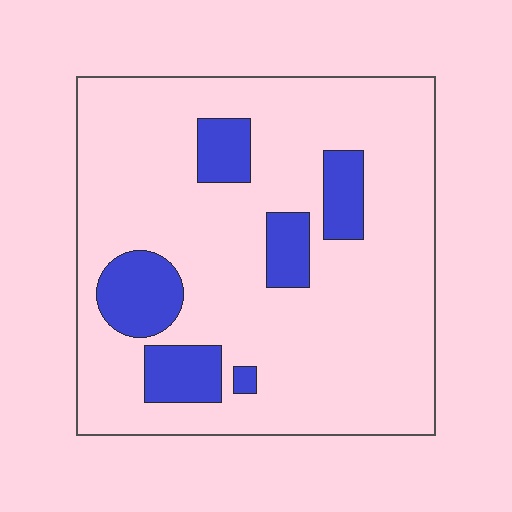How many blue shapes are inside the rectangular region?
6.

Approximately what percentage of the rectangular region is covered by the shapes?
Approximately 15%.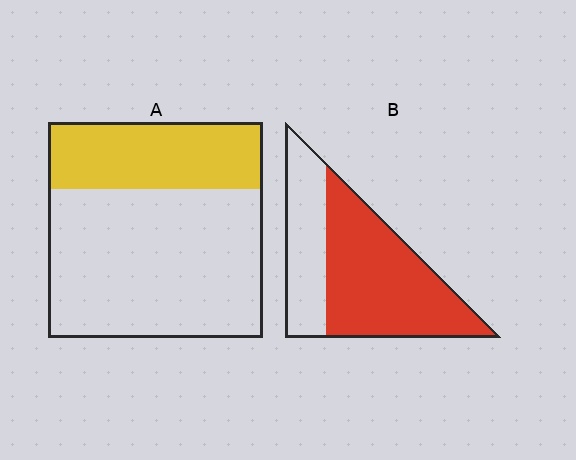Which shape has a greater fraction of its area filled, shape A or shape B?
Shape B.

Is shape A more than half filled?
No.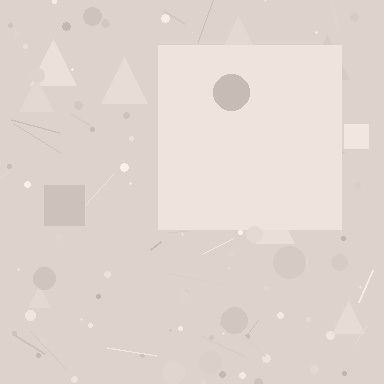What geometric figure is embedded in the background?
A square is embedded in the background.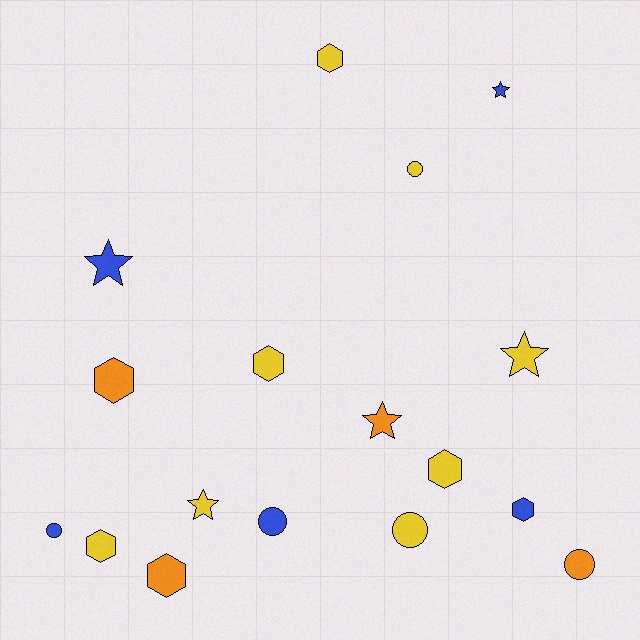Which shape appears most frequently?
Hexagon, with 7 objects.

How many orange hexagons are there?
There are 2 orange hexagons.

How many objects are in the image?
There are 17 objects.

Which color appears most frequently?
Yellow, with 8 objects.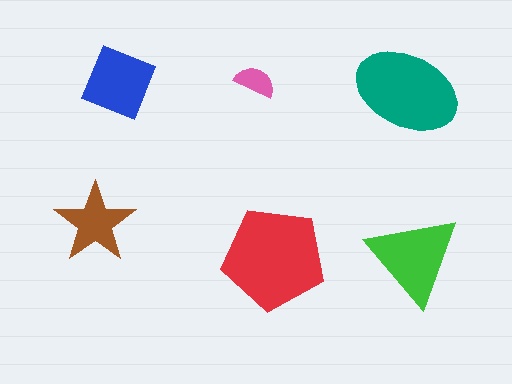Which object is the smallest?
The pink semicircle.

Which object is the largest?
The red pentagon.